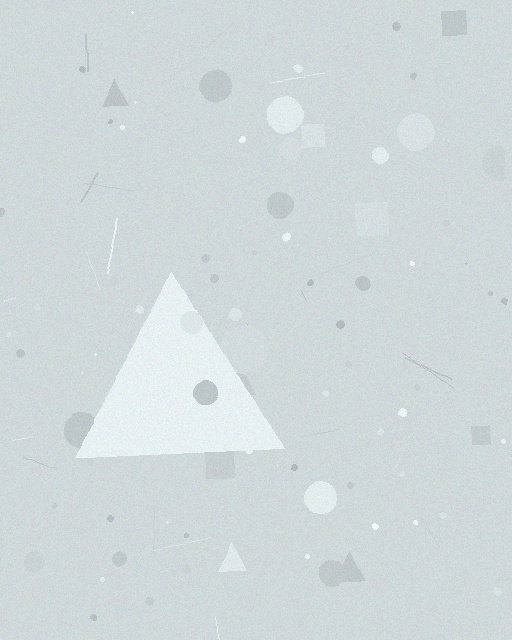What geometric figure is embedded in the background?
A triangle is embedded in the background.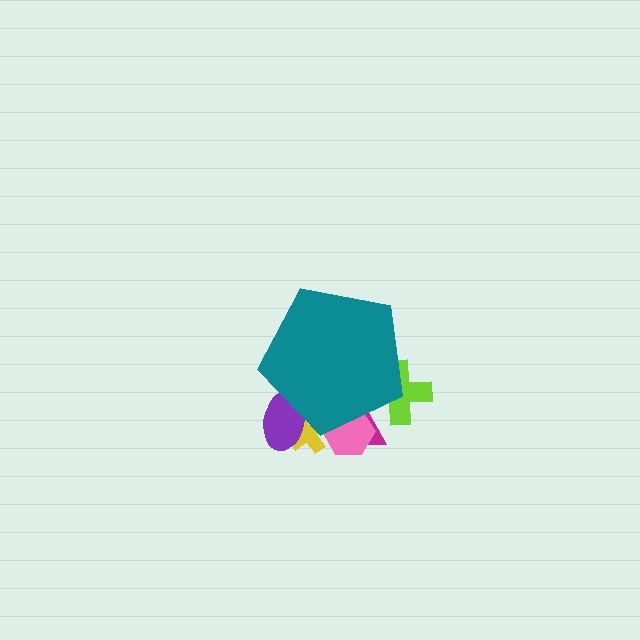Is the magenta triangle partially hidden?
Yes, the magenta triangle is partially hidden behind the teal pentagon.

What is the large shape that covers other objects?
A teal pentagon.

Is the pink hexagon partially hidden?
Yes, the pink hexagon is partially hidden behind the teal pentagon.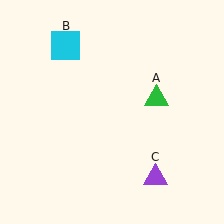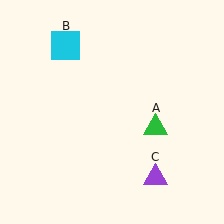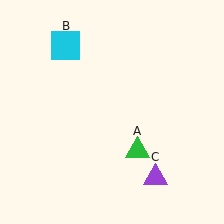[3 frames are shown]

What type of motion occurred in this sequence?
The green triangle (object A) rotated clockwise around the center of the scene.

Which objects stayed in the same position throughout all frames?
Cyan square (object B) and purple triangle (object C) remained stationary.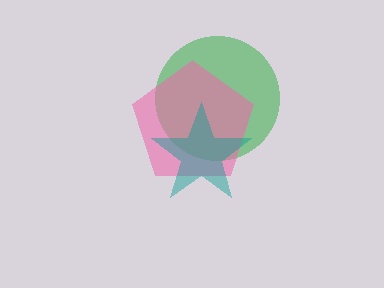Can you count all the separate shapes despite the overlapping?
Yes, there are 3 separate shapes.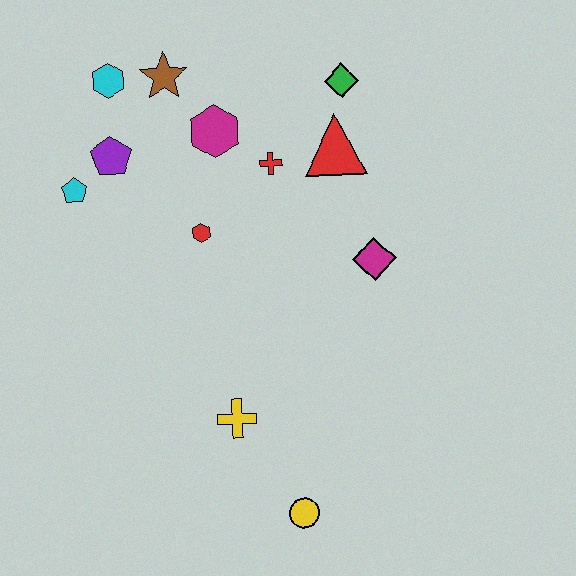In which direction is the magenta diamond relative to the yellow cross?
The magenta diamond is above the yellow cross.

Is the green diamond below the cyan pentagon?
No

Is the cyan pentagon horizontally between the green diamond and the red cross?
No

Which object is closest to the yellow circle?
The yellow cross is closest to the yellow circle.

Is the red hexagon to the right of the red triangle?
No